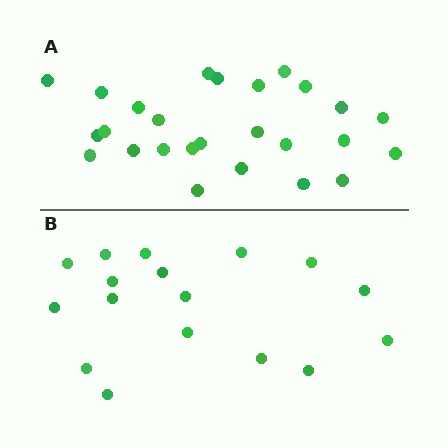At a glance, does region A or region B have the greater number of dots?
Region A (the top region) has more dots.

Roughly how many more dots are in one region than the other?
Region A has roughly 8 or so more dots than region B.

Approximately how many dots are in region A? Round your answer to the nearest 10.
About 30 dots. (The exact count is 26, which rounds to 30.)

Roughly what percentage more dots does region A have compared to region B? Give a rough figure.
About 55% more.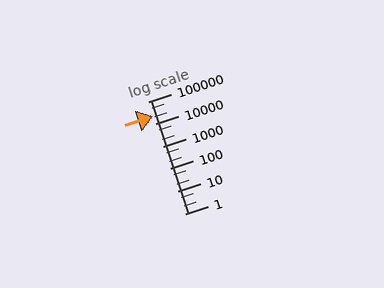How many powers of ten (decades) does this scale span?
The scale spans 5 decades, from 1 to 100000.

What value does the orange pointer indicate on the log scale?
The pointer indicates approximately 21000.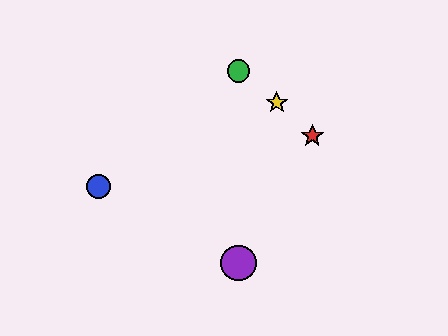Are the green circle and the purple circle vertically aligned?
Yes, both are at x≈238.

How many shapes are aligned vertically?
2 shapes (the green circle, the purple circle) are aligned vertically.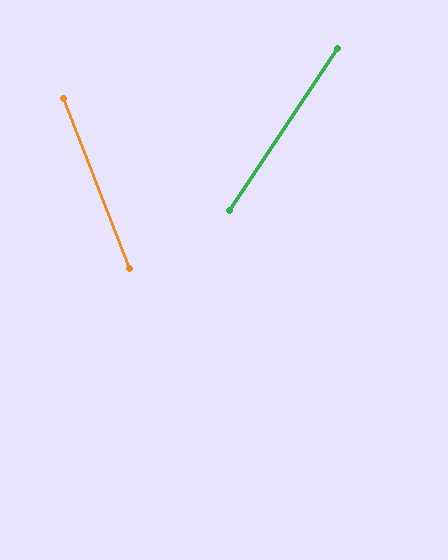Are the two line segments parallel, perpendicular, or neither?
Neither parallel nor perpendicular — they differ by about 55°.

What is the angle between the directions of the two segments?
Approximately 55 degrees.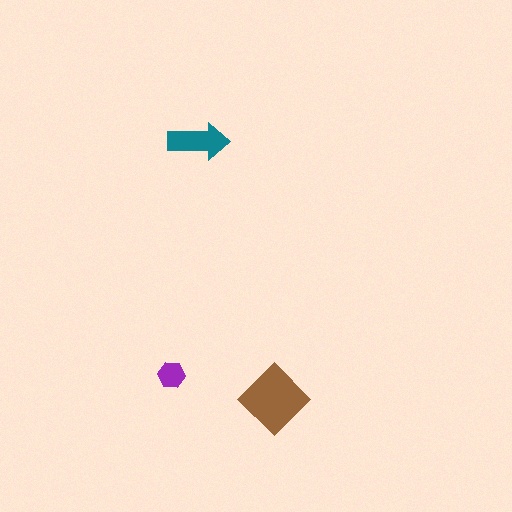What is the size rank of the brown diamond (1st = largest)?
1st.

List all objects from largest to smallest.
The brown diamond, the teal arrow, the purple hexagon.